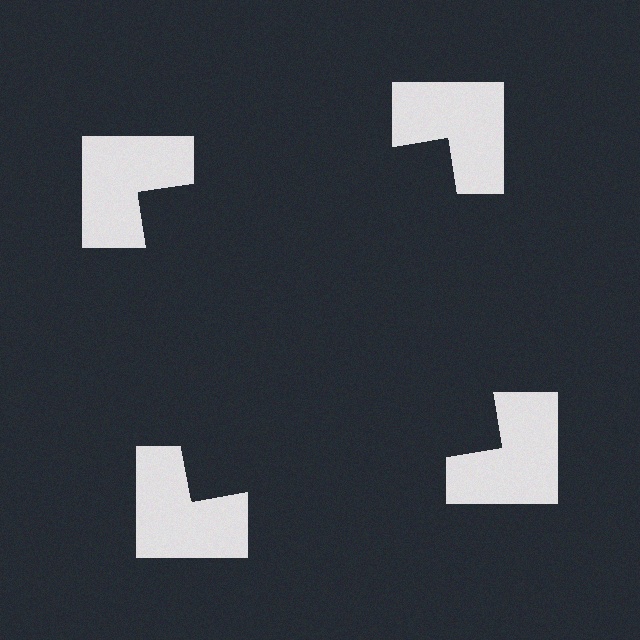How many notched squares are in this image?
There are 4 — one at each vertex of the illusory square.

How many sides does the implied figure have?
4 sides.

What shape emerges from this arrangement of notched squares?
An illusory square — its edges are inferred from the aligned wedge cuts in the notched squares, not physically drawn.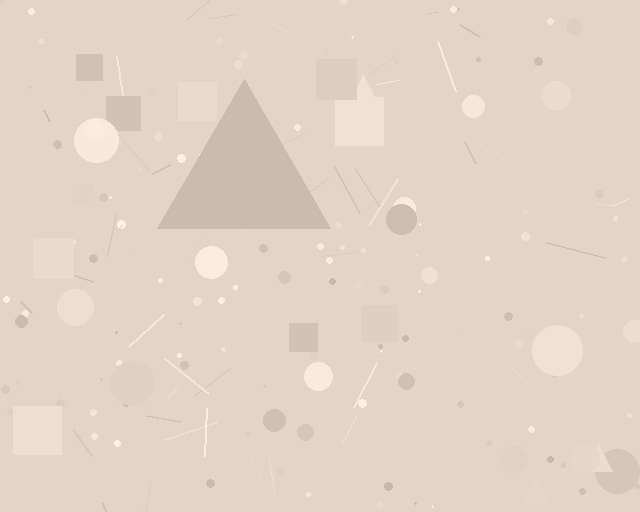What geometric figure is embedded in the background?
A triangle is embedded in the background.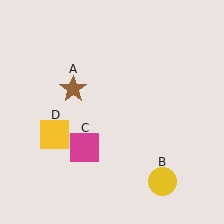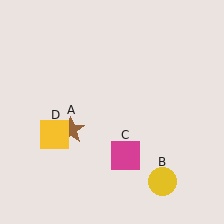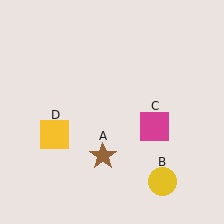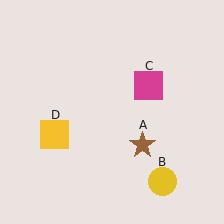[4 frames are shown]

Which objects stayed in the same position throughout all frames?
Yellow circle (object B) and yellow square (object D) remained stationary.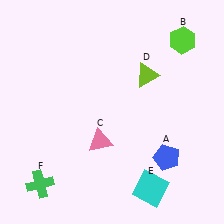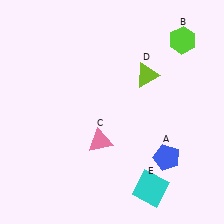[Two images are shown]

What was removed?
The green cross (F) was removed in Image 2.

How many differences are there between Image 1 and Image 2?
There is 1 difference between the two images.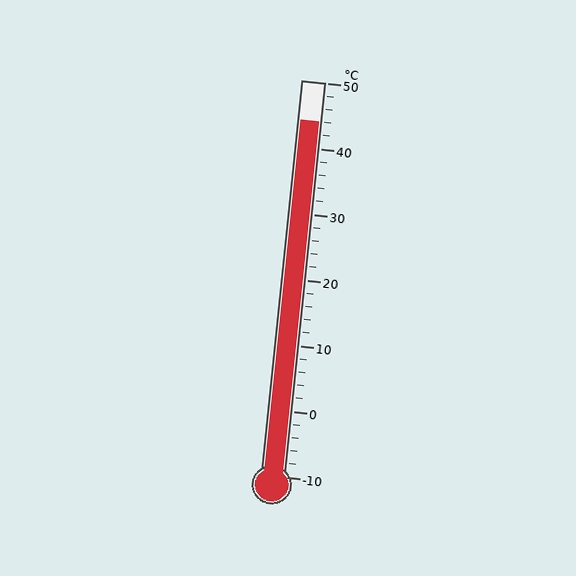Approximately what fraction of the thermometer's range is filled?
The thermometer is filled to approximately 90% of its range.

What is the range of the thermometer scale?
The thermometer scale ranges from -10°C to 50°C.